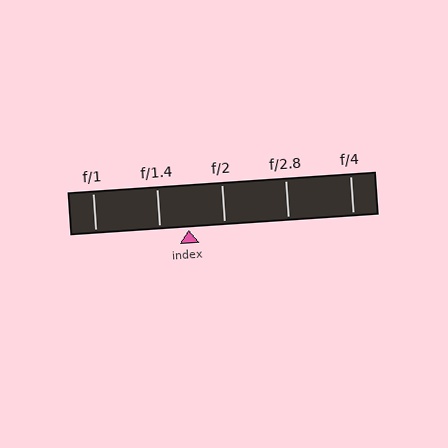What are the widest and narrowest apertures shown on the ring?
The widest aperture shown is f/1 and the narrowest is f/4.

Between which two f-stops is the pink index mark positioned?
The index mark is between f/1.4 and f/2.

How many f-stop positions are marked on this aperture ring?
There are 5 f-stop positions marked.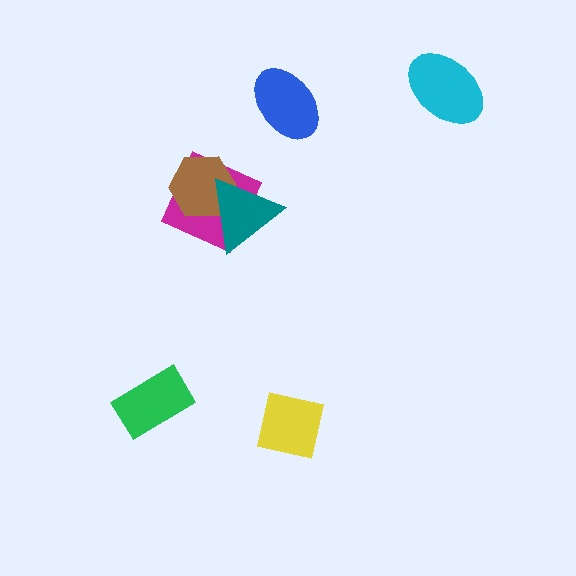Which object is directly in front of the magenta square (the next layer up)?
The brown hexagon is directly in front of the magenta square.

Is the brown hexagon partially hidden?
Yes, it is partially covered by another shape.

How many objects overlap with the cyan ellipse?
0 objects overlap with the cyan ellipse.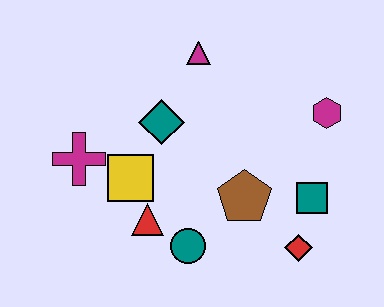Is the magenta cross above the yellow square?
Yes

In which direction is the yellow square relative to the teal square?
The yellow square is to the left of the teal square.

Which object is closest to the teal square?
The red diamond is closest to the teal square.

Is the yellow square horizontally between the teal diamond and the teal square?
No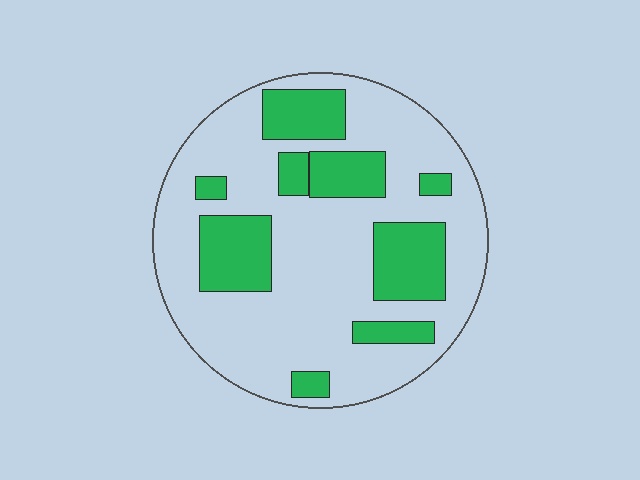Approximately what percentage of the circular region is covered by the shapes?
Approximately 30%.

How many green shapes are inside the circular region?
9.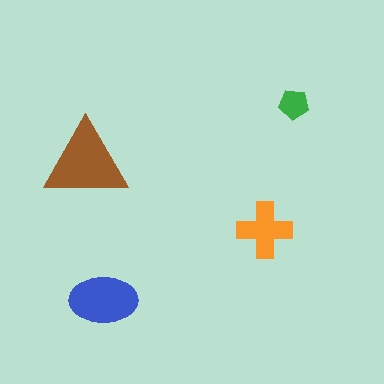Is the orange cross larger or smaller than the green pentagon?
Larger.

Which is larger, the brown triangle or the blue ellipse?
The brown triangle.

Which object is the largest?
The brown triangle.